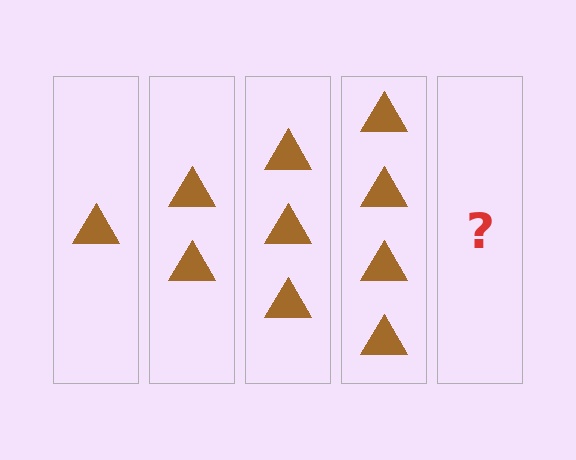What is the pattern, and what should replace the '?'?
The pattern is that each step adds one more triangle. The '?' should be 5 triangles.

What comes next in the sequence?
The next element should be 5 triangles.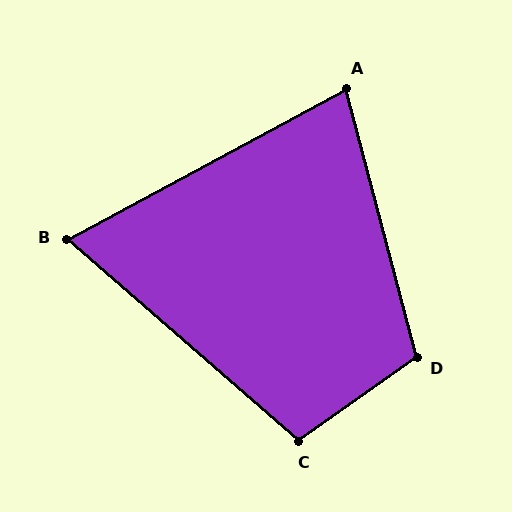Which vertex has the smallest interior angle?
B, at approximately 69 degrees.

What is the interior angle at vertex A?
Approximately 76 degrees (acute).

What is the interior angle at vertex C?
Approximately 104 degrees (obtuse).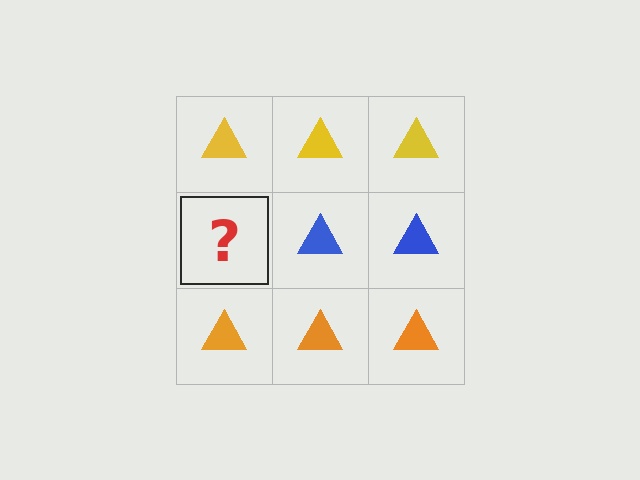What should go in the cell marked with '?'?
The missing cell should contain a blue triangle.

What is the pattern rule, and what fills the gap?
The rule is that each row has a consistent color. The gap should be filled with a blue triangle.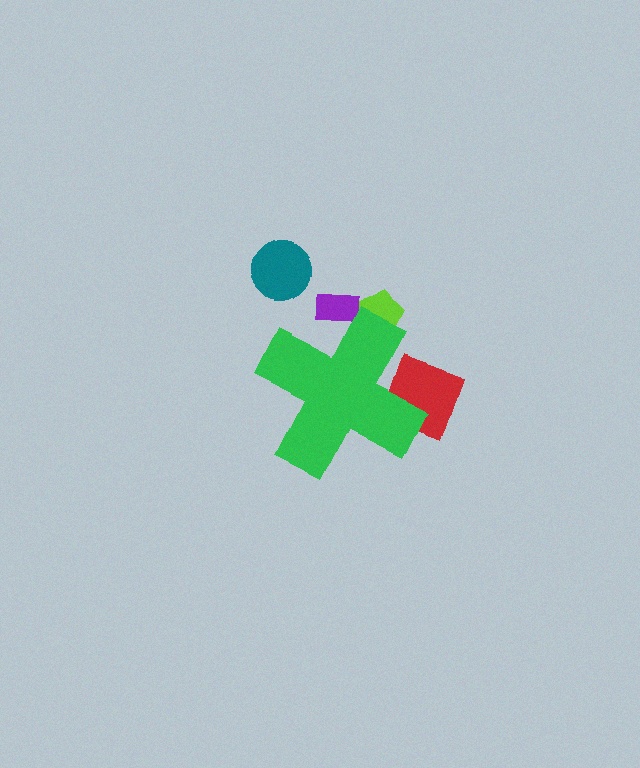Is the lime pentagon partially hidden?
Yes, the lime pentagon is partially hidden behind the green cross.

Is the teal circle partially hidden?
No, the teal circle is fully visible.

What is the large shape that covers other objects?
A green cross.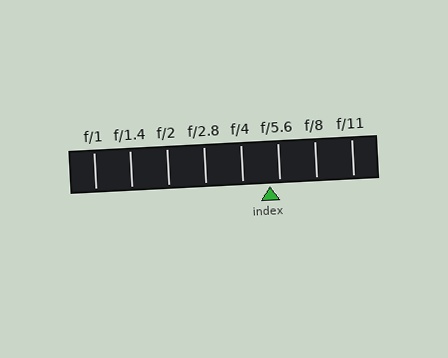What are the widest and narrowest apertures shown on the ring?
The widest aperture shown is f/1 and the narrowest is f/11.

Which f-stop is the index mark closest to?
The index mark is closest to f/5.6.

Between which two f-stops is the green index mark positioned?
The index mark is between f/4 and f/5.6.